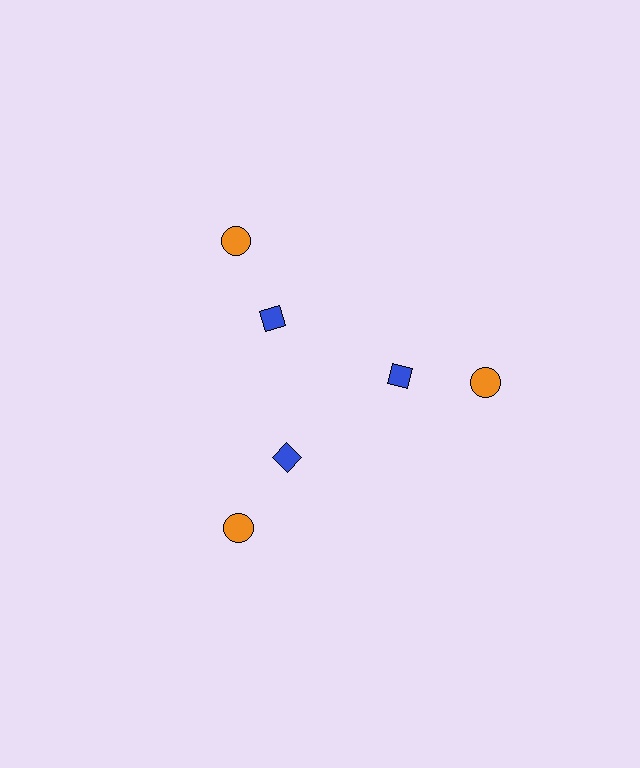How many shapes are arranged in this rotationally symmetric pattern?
There are 6 shapes, arranged in 3 groups of 2.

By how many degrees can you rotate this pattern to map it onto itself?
The pattern maps onto itself every 120 degrees of rotation.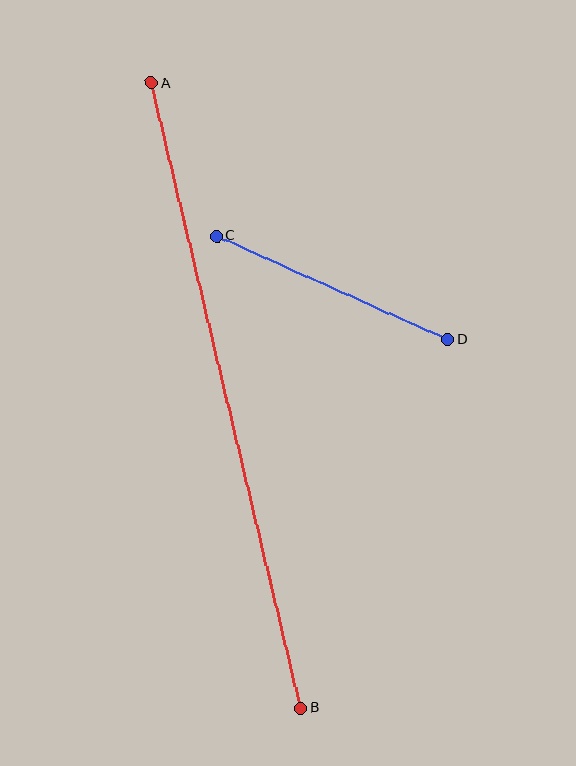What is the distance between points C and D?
The distance is approximately 254 pixels.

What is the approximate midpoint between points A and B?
The midpoint is at approximately (226, 396) pixels.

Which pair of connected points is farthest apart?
Points A and B are farthest apart.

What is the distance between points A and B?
The distance is approximately 642 pixels.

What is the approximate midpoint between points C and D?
The midpoint is at approximately (332, 288) pixels.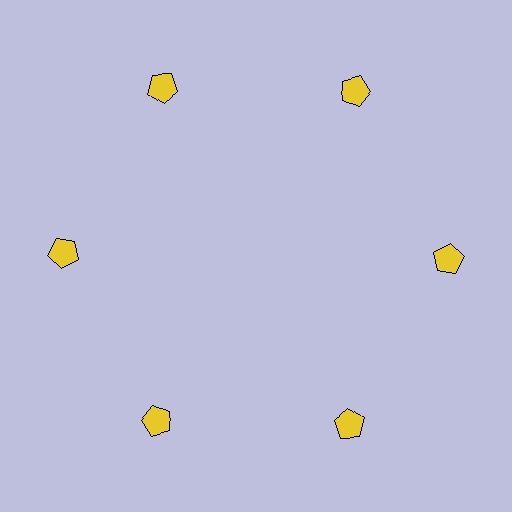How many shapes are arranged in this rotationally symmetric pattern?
There are 6 shapes, arranged in 6 groups of 1.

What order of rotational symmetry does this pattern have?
This pattern has 6-fold rotational symmetry.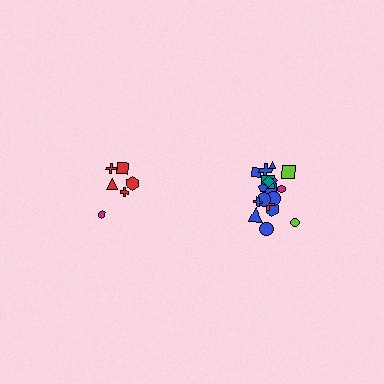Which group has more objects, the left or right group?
The right group.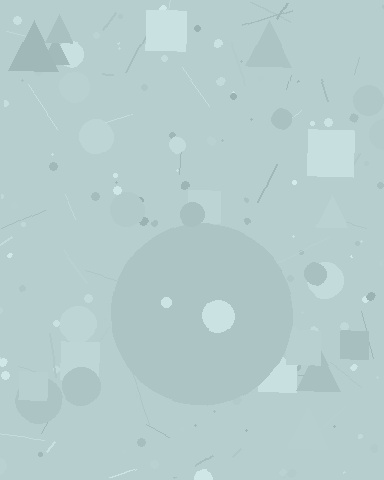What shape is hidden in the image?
A circle is hidden in the image.